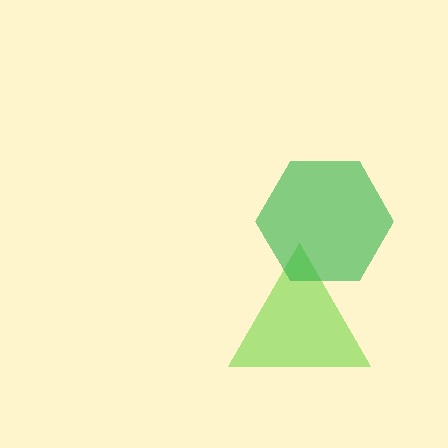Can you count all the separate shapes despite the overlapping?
Yes, there are 2 separate shapes.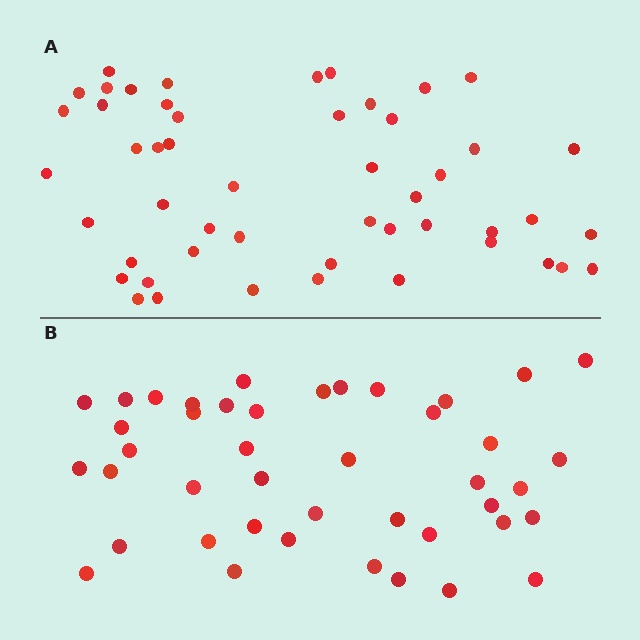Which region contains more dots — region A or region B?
Region A (the top region) has more dots.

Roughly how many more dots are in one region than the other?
Region A has roughly 8 or so more dots than region B.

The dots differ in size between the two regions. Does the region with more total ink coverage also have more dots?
No. Region B has more total ink coverage because its dots are larger, but region A actually contains more individual dots. Total area can be misleading — the number of items is what matters here.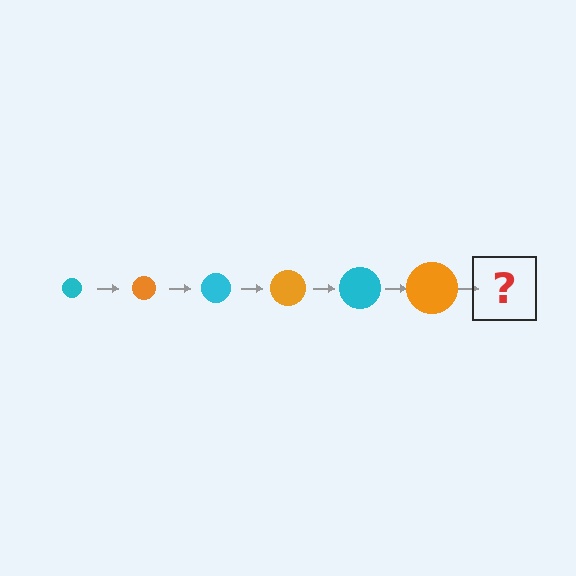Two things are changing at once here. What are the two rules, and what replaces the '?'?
The two rules are that the circle grows larger each step and the color cycles through cyan and orange. The '?' should be a cyan circle, larger than the previous one.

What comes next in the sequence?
The next element should be a cyan circle, larger than the previous one.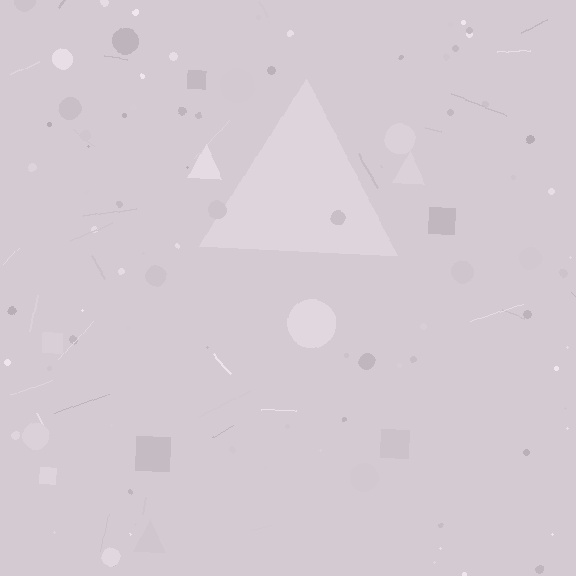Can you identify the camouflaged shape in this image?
The camouflaged shape is a triangle.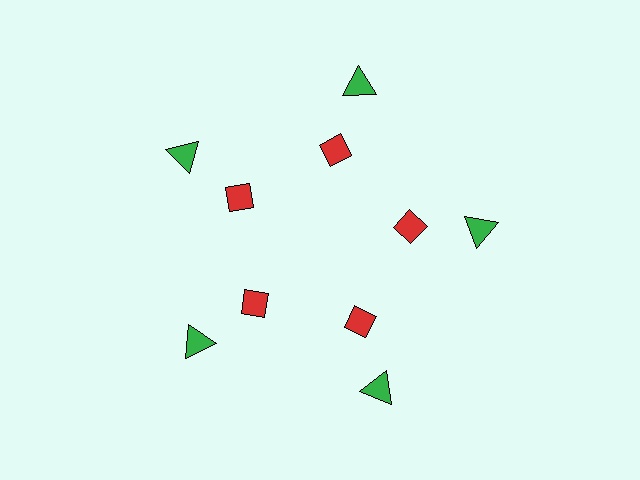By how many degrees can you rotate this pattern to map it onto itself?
The pattern maps onto itself every 72 degrees of rotation.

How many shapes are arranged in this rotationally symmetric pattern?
There are 10 shapes, arranged in 5 groups of 2.